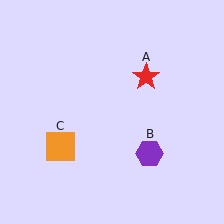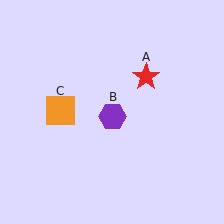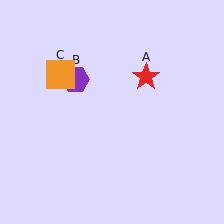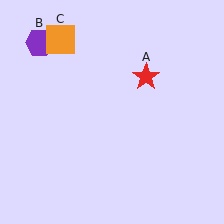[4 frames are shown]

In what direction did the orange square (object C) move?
The orange square (object C) moved up.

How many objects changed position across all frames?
2 objects changed position: purple hexagon (object B), orange square (object C).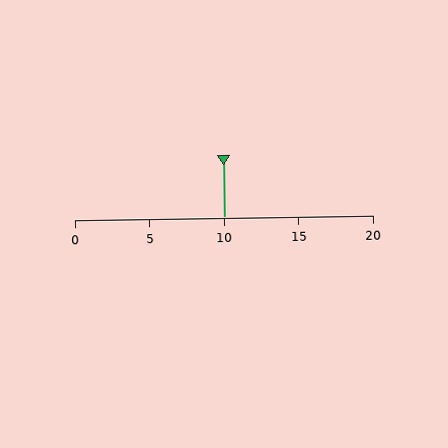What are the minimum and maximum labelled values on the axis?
The axis runs from 0 to 20.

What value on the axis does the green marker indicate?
The marker indicates approximately 10.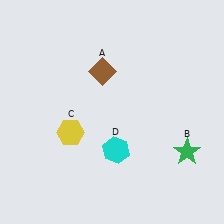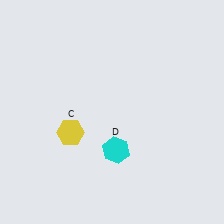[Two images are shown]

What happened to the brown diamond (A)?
The brown diamond (A) was removed in Image 2. It was in the top-left area of Image 1.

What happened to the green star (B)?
The green star (B) was removed in Image 2. It was in the bottom-right area of Image 1.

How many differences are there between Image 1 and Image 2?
There are 2 differences between the two images.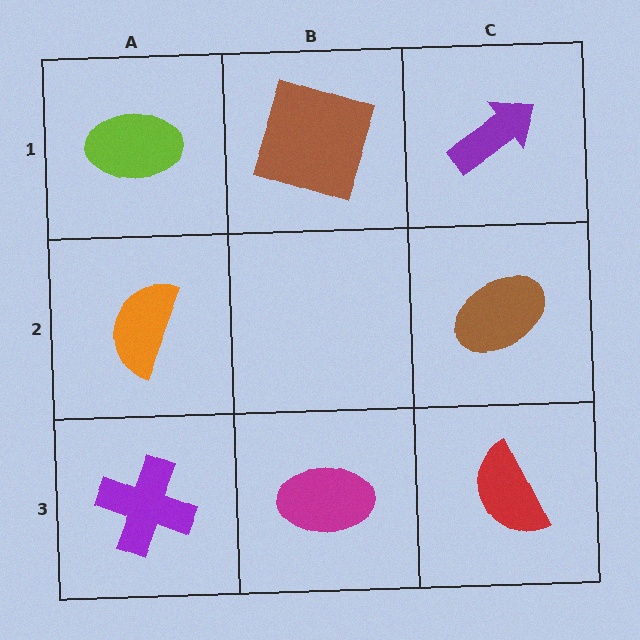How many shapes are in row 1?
3 shapes.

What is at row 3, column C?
A red semicircle.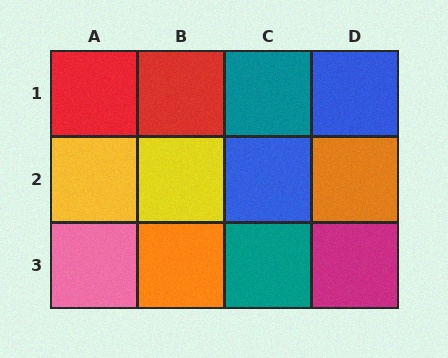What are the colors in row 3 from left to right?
Pink, orange, teal, magenta.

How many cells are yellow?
2 cells are yellow.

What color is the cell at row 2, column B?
Yellow.